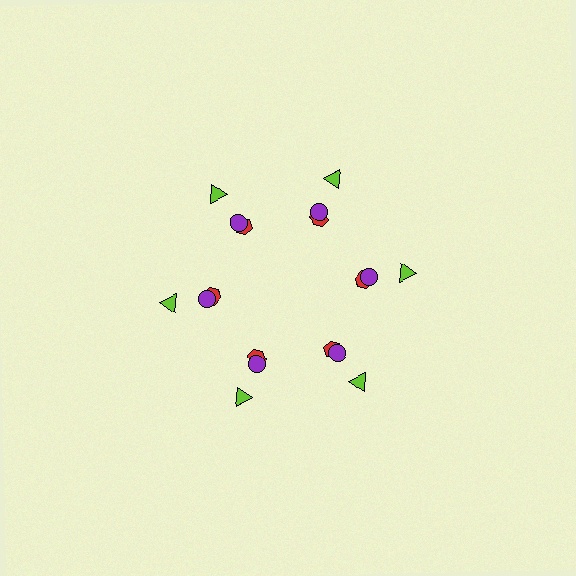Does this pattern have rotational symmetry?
Yes, this pattern has 6-fold rotational symmetry. It looks the same after rotating 60 degrees around the center.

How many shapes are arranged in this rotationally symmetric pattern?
There are 18 shapes, arranged in 6 groups of 3.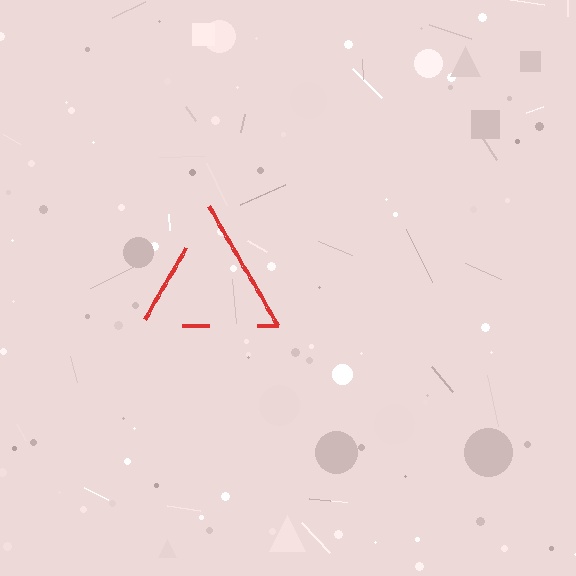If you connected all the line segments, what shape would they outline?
They would outline a triangle.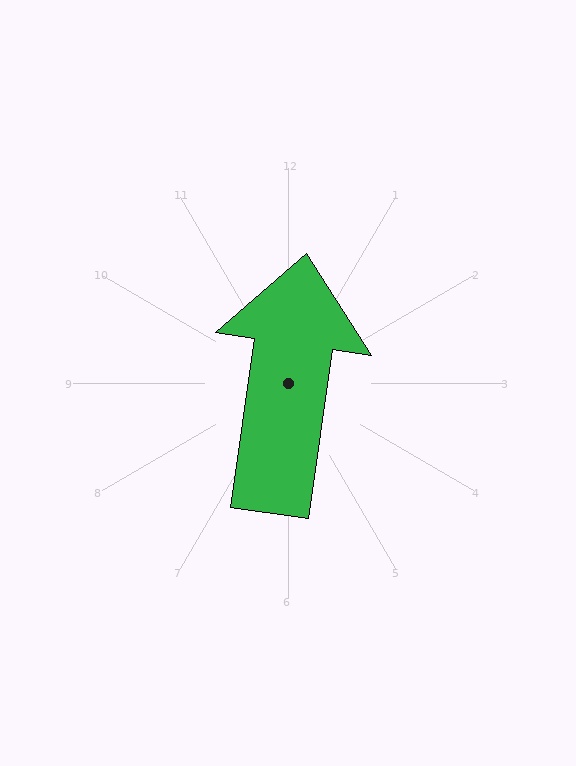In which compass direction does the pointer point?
North.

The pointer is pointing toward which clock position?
Roughly 12 o'clock.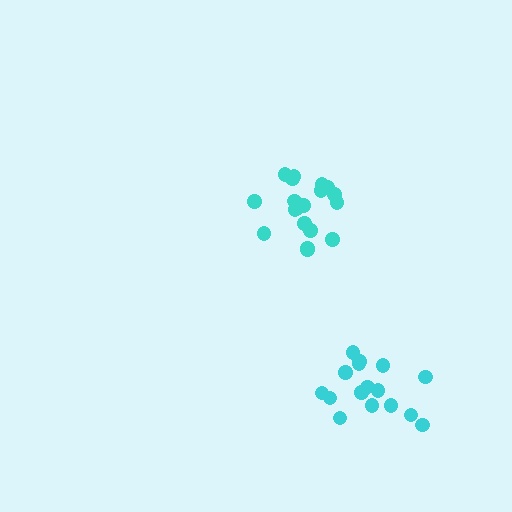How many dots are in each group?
Group 1: 19 dots, Group 2: 16 dots (35 total).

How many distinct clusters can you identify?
There are 2 distinct clusters.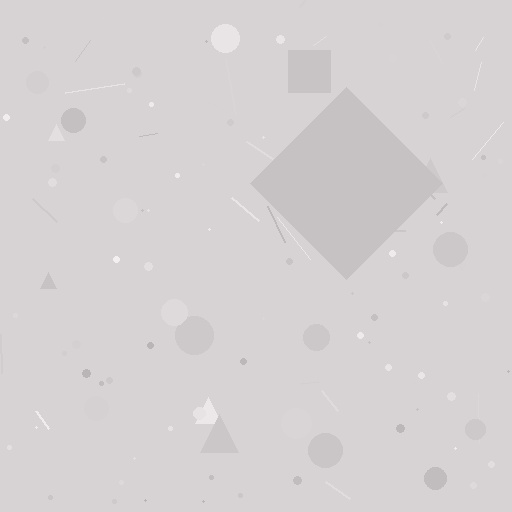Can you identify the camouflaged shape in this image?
The camouflaged shape is a diamond.